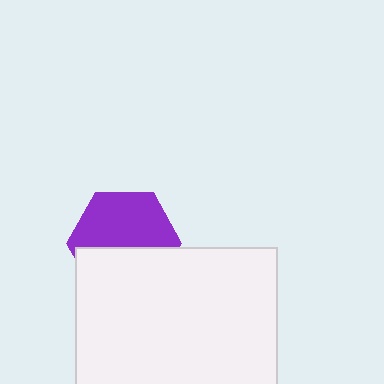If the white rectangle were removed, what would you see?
You would see the complete purple hexagon.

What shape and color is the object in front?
The object in front is a white rectangle.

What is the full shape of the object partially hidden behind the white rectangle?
The partially hidden object is a purple hexagon.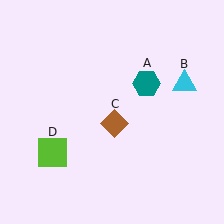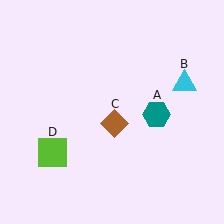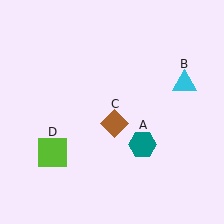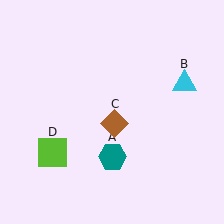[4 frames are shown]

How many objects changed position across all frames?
1 object changed position: teal hexagon (object A).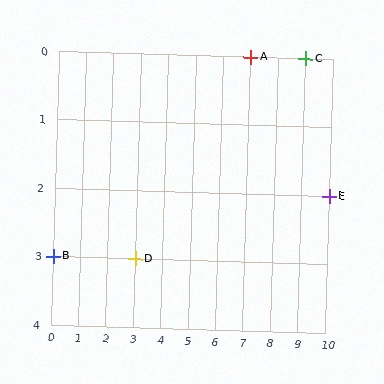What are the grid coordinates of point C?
Point C is at grid coordinates (9, 0).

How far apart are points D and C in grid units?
Points D and C are 6 columns and 3 rows apart (about 6.7 grid units diagonally).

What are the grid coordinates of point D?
Point D is at grid coordinates (3, 3).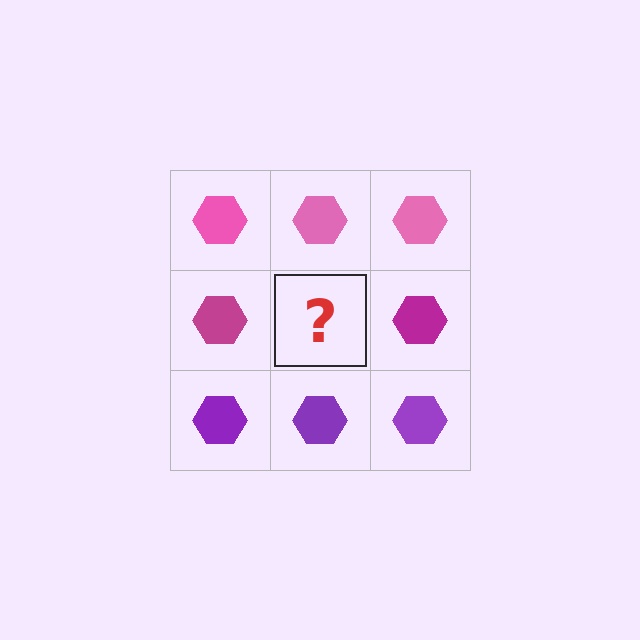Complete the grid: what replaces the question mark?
The question mark should be replaced with a magenta hexagon.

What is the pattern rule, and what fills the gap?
The rule is that each row has a consistent color. The gap should be filled with a magenta hexagon.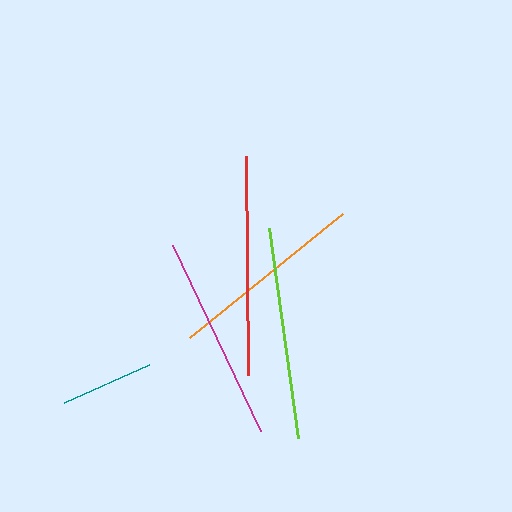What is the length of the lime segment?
The lime segment is approximately 213 pixels long.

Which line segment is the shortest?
The teal line is the shortest at approximately 94 pixels.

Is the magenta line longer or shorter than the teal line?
The magenta line is longer than the teal line.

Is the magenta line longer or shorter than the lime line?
The lime line is longer than the magenta line.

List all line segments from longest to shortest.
From longest to shortest: red, lime, magenta, orange, teal.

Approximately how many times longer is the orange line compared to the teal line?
The orange line is approximately 2.1 times the length of the teal line.